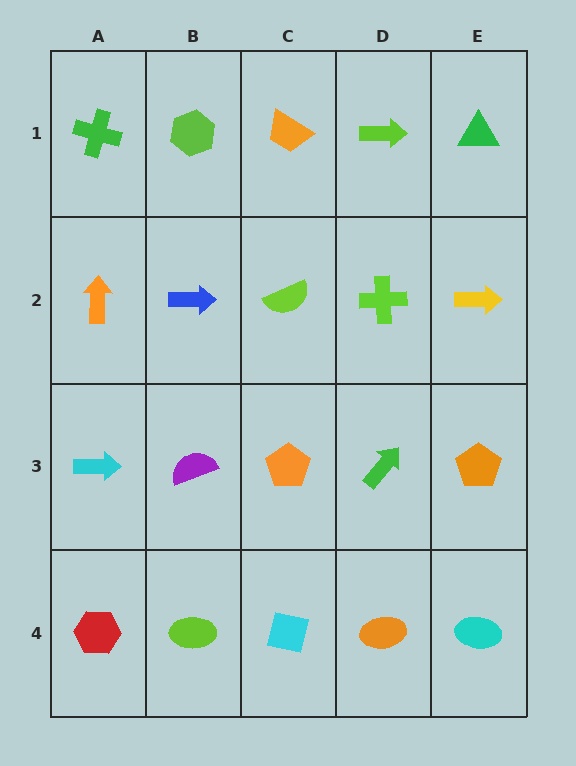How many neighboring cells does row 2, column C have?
4.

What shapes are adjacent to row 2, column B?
A lime hexagon (row 1, column B), a purple semicircle (row 3, column B), an orange arrow (row 2, column A), a lime semicircle (row 2, column C).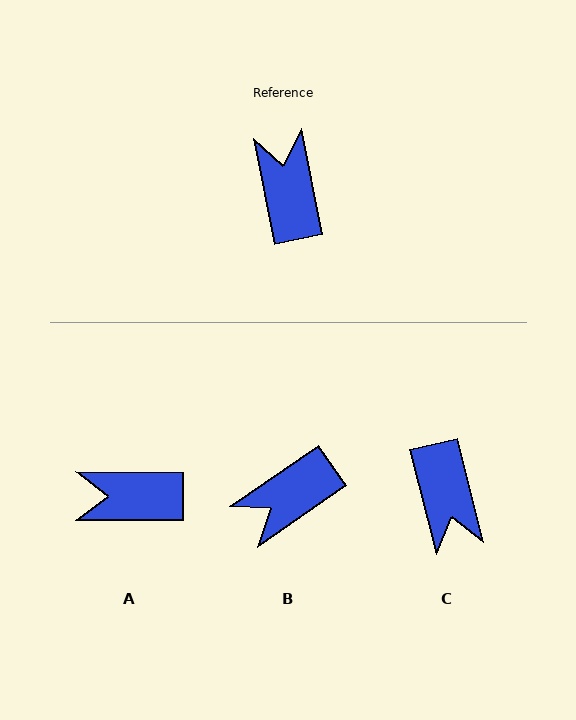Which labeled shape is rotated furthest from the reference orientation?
C, about 177 degrees away.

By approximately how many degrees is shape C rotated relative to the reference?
Approximately 177 degrees clockwise.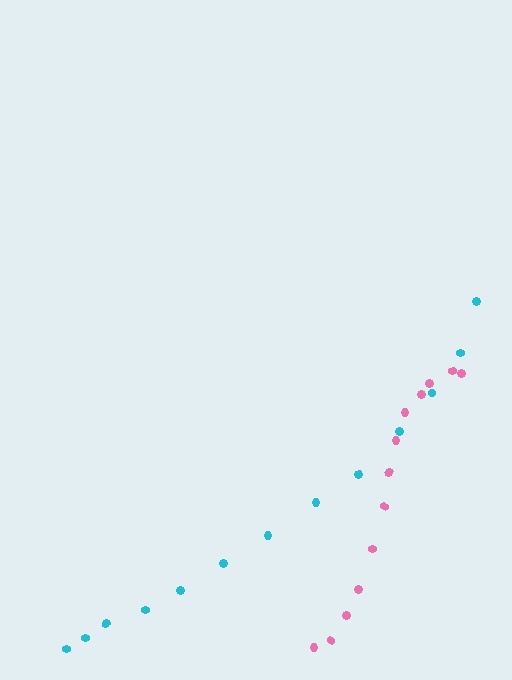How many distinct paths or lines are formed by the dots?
There are 2 distinct paths.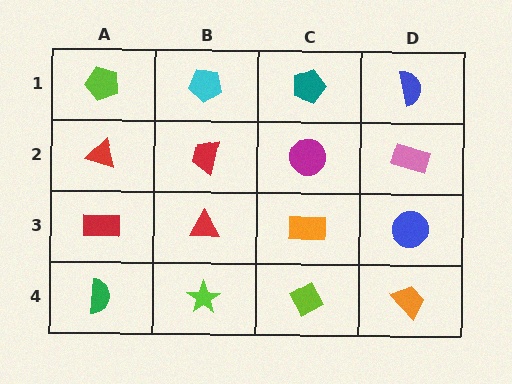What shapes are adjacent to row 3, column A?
A red triangle (row 2, column A), a green semicircle (row 4, column A), a red triangle (row 3, column B).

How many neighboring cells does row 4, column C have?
3.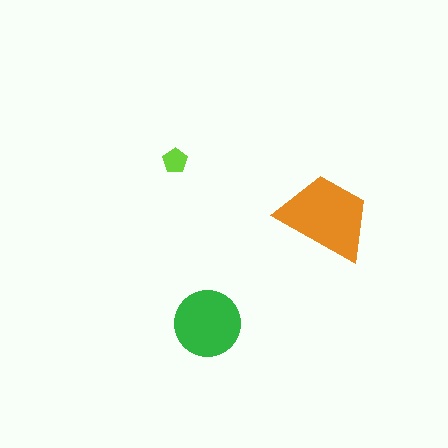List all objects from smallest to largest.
The lime pentagon, the green circle, the orange trapezoid.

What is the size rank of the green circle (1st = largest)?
2nd.